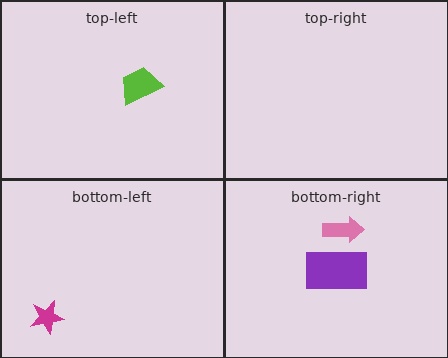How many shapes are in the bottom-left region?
1.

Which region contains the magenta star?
The bottom-left region.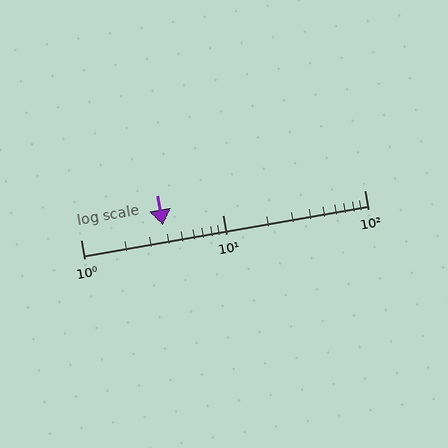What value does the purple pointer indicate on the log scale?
The pointer indicates approximately 3.8.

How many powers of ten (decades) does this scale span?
The scale spans 2 decades, from 1 to 100.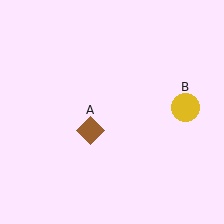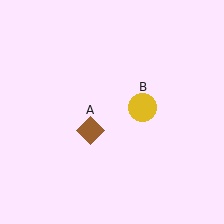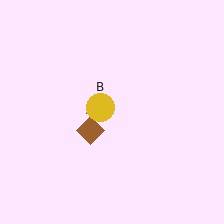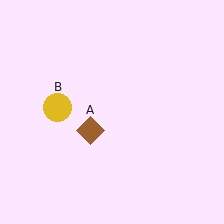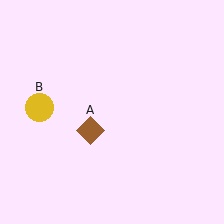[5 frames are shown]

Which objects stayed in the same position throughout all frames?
Brown diamond (object A) remained stationary.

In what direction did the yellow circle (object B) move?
The yellow circle (object B) moved left.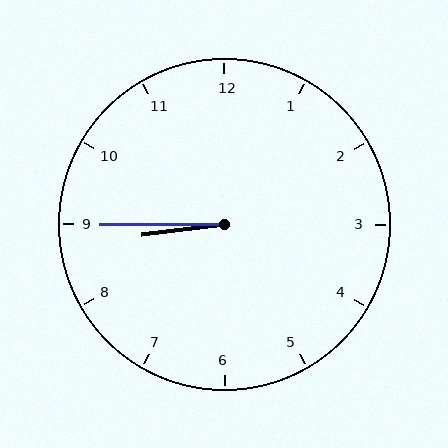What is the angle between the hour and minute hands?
Approximately 8 degrees.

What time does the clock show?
8:45.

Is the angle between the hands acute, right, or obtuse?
It is acute.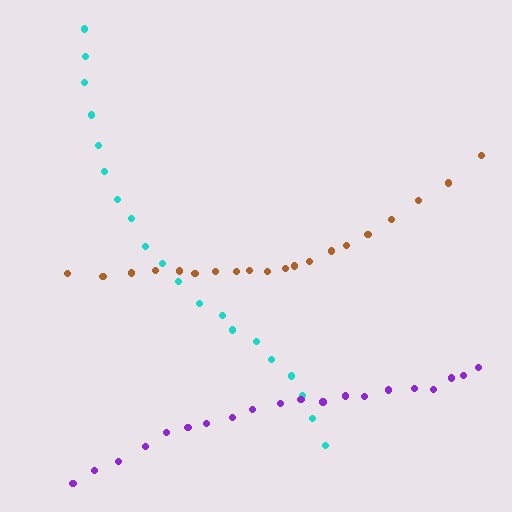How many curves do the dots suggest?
There are 3 distinct paths.